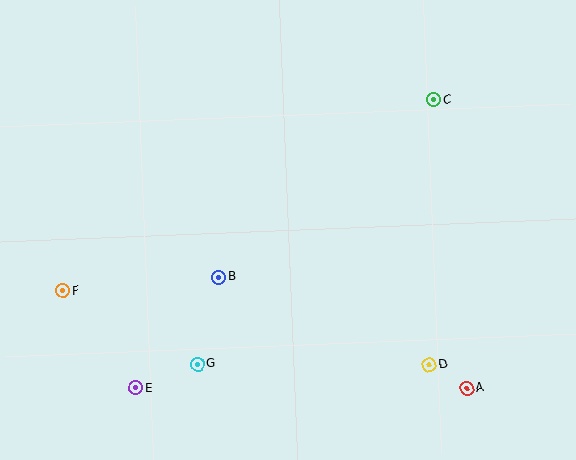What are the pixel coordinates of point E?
Point E is at (136, 388).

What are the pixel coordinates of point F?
Point F is at (63, 291).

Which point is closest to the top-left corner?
Point F is closest to the top-left corner.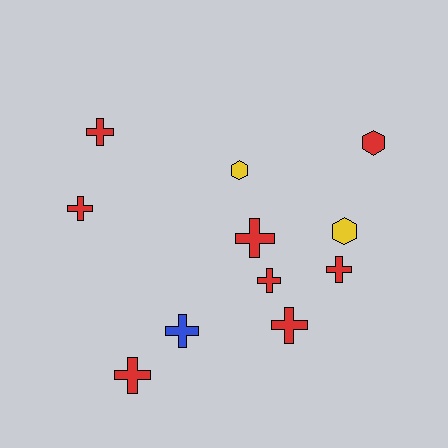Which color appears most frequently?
Red, with 8 objects.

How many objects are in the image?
There are 11 objects.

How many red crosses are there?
There are 7 red crosses.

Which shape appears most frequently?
Cross, with 8 objects.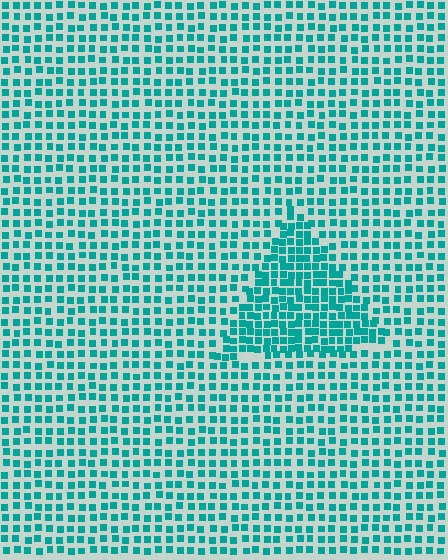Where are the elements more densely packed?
The elements are more densely packed inside the triangle boundary.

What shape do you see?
I see a triangle.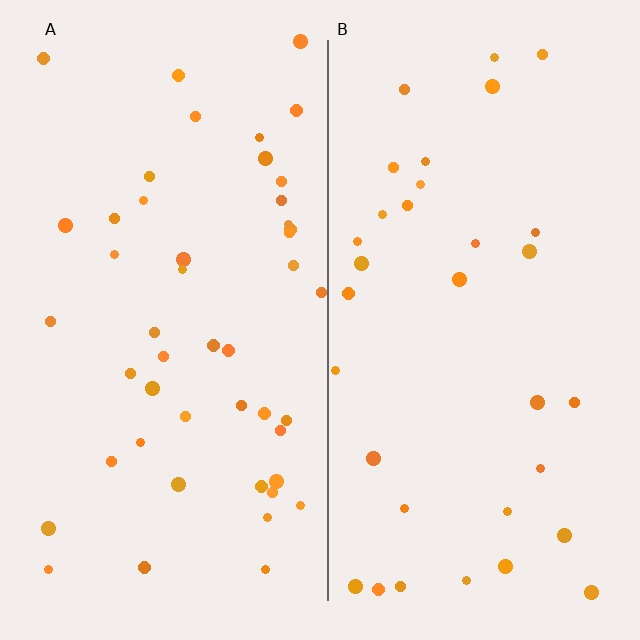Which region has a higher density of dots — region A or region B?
A (the left).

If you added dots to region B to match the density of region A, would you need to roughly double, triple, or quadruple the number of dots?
Approximately double.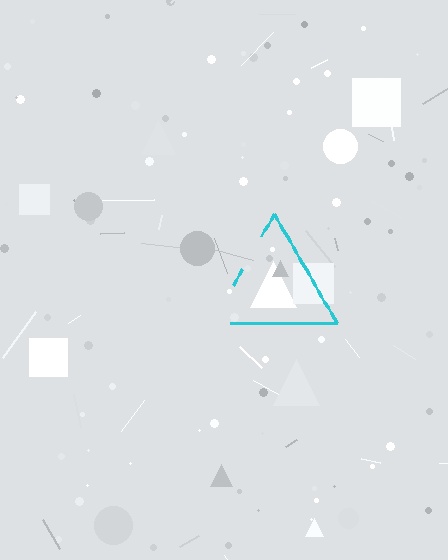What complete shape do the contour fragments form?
The contour fragments form a triangle.